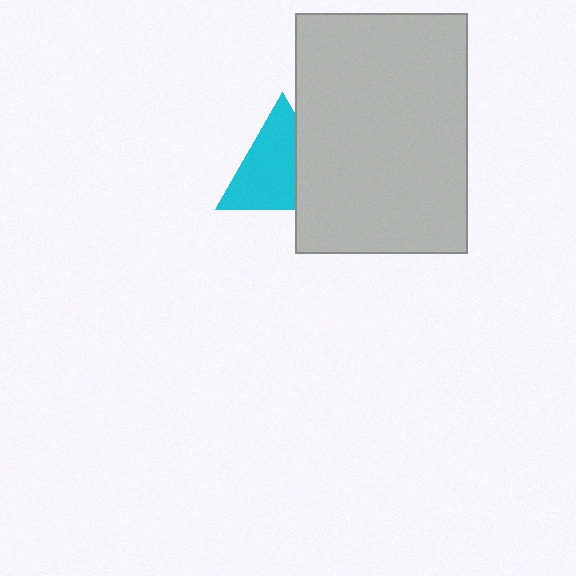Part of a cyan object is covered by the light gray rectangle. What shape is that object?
It is a triangle.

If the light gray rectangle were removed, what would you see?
You would see the complete cyan triangle.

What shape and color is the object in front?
The object in front is a light gray rectangle.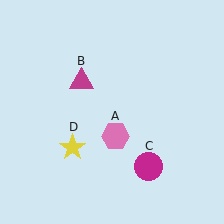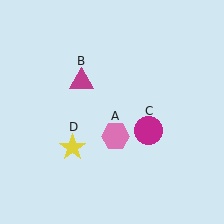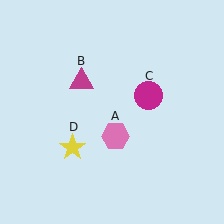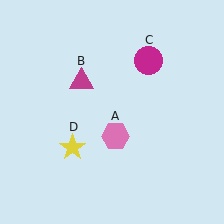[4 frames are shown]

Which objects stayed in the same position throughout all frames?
Pink hexagon (object A) and magenta triangle (object B) and yellow star (object D) remained stationary.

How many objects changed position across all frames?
1 object changed position: magenta circle (object C).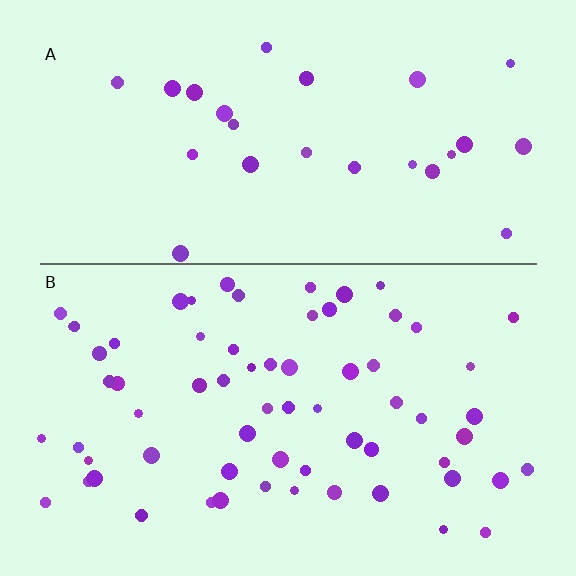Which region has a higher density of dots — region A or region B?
B (the bottom).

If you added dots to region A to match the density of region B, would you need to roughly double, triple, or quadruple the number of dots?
Approximately triple.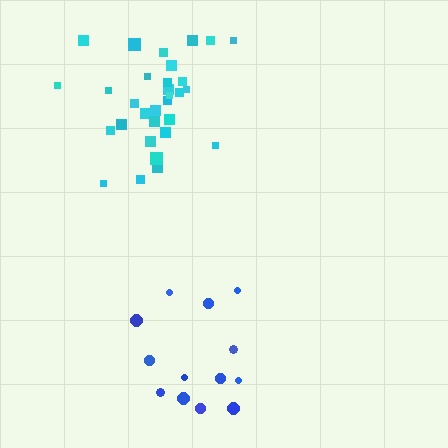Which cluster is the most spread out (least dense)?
Blue.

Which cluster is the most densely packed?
Cyan.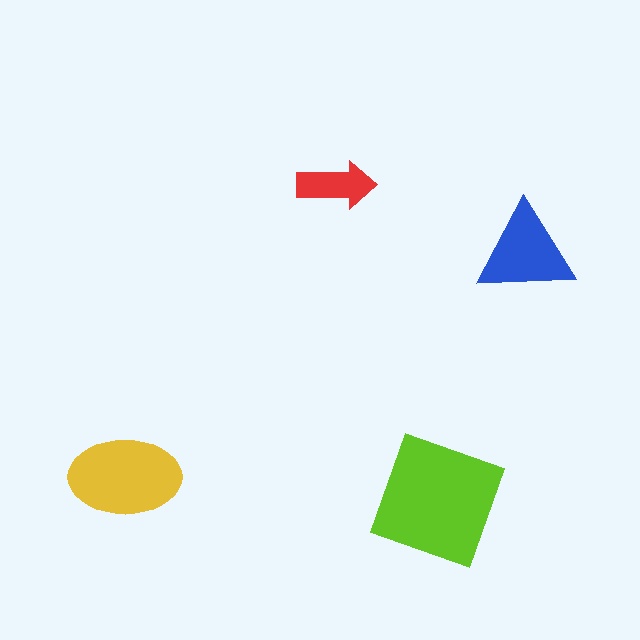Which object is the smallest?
The red arrow.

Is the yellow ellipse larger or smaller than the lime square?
Smaller.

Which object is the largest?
The lime square.